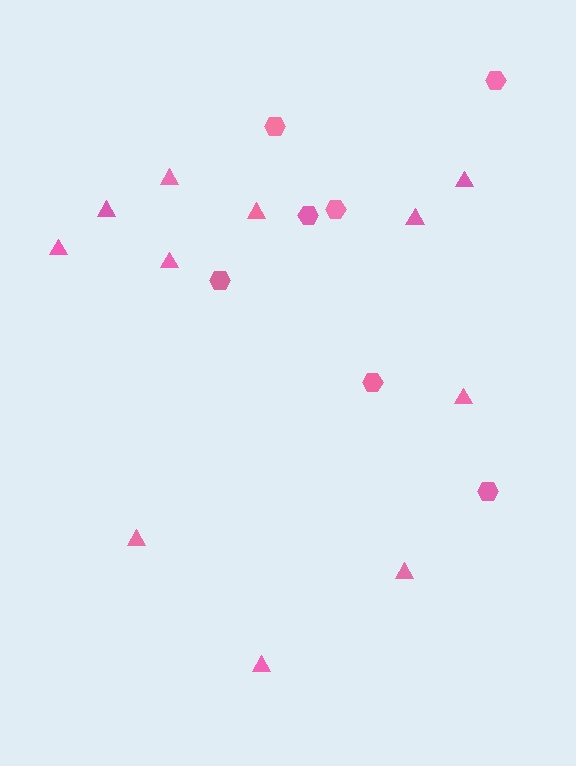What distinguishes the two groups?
There are 2 groups: one group of triangles (11) and one group of hexagons (7).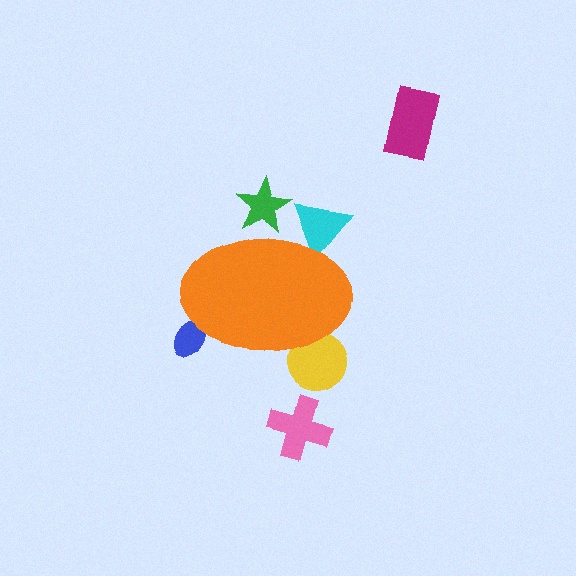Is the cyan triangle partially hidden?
Yes, the cyan triangle is partially hidden behind the orange ellipse.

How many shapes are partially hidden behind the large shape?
4 shapes are partially hidden.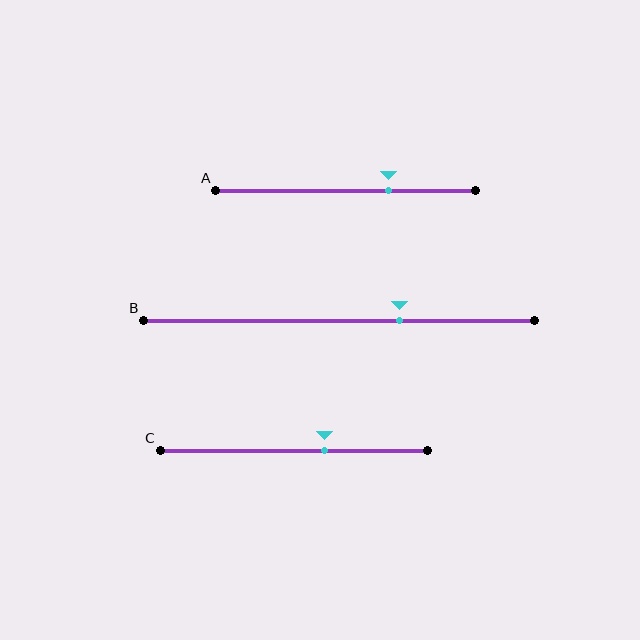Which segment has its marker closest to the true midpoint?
Segment C has its marker closest to the true midpoint.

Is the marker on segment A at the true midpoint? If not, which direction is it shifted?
No, the marker on segment A is shifted to the right by about 17% of the segment length.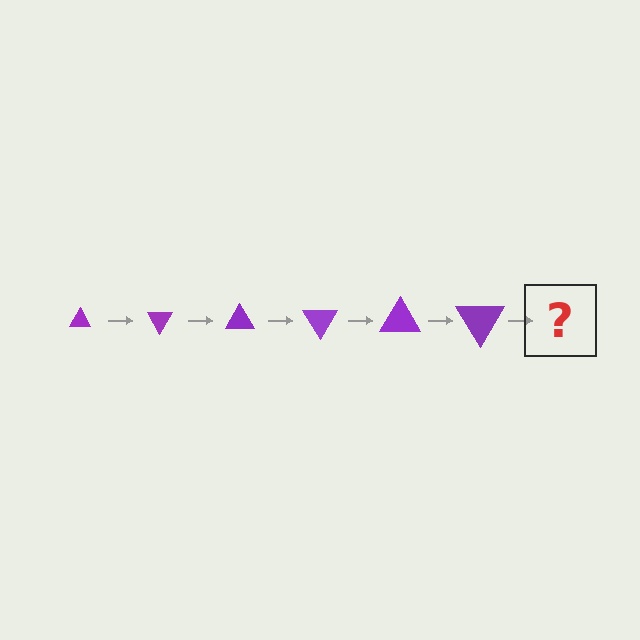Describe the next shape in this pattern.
It should be a triangle, larger than the previous one and rotated 360 degrees from the start.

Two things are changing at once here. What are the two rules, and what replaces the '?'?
The two rules are that the triangle grows larger each step and it rotates 60 degrees each step. The '?' should be a triangle, larger than the previous one and rotated 360 degrees from the start.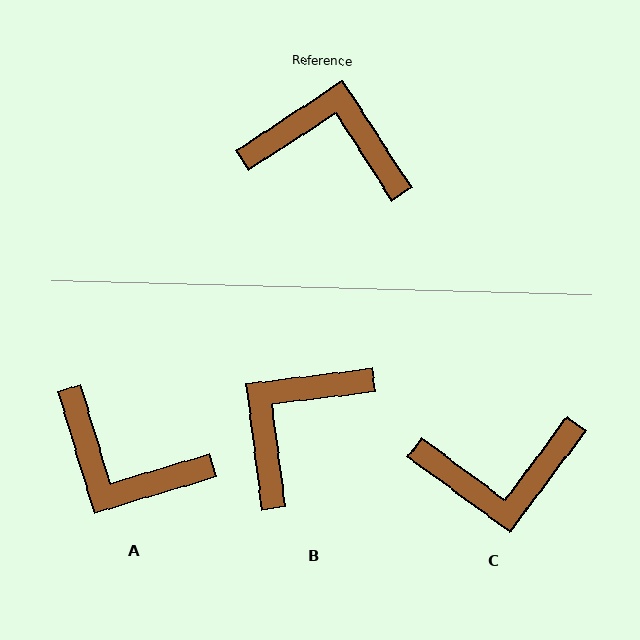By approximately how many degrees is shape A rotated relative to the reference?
Approximately 164 degrees counter-clockwise.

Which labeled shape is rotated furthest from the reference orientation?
A, about 164 degrees away.